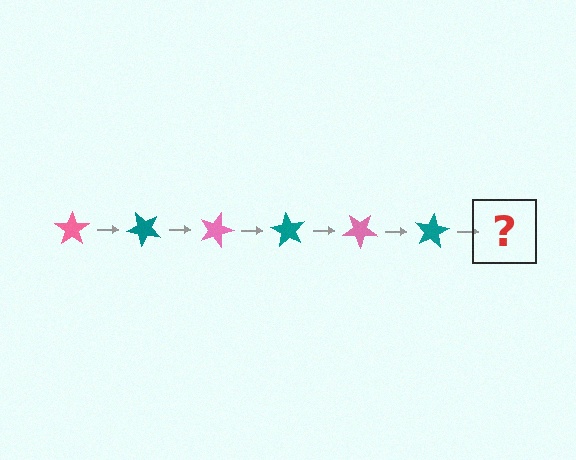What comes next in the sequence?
The next element should be a pink star, rotated 270 degrees from the start.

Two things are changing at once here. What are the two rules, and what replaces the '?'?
The two rules are that it rotates 45 degrees each step and the color cycles through pink and teal. The '?' should be a pink star, rotated 270 degrees from the start.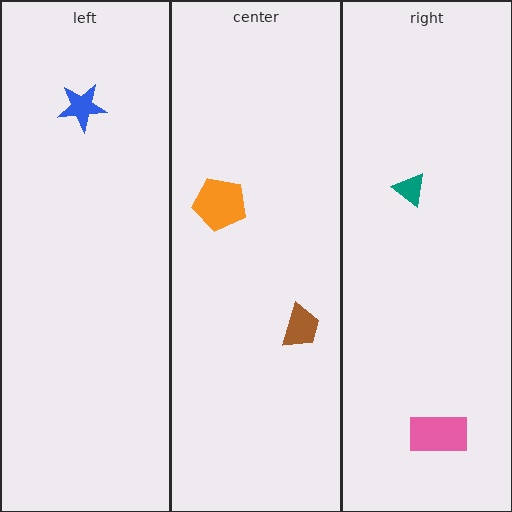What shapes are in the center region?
The orange pentagon, the brown trapezoid.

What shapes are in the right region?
The pink rectangle, the teal triangle.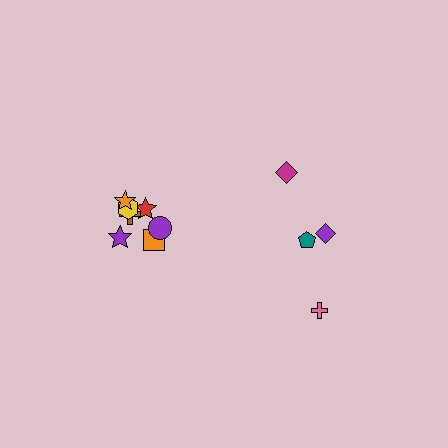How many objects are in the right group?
There are 4 objects.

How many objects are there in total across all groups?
There are 11 objects.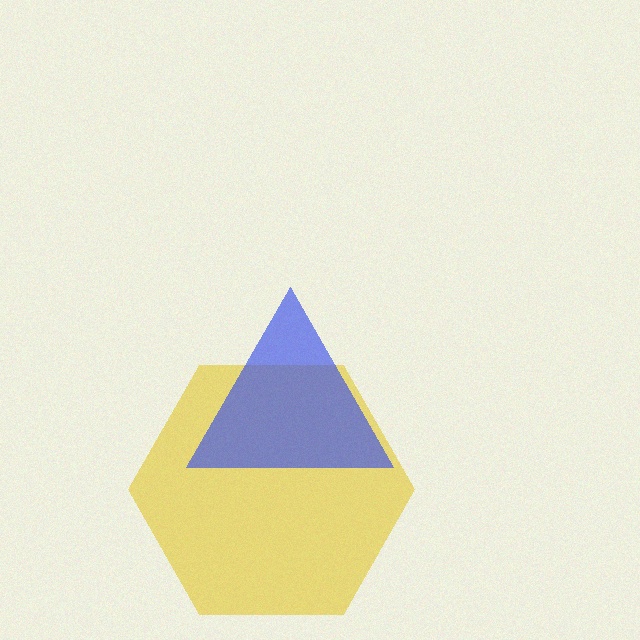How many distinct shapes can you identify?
There are 2 distinct shapes: a yellow hexagon, a blue triangle.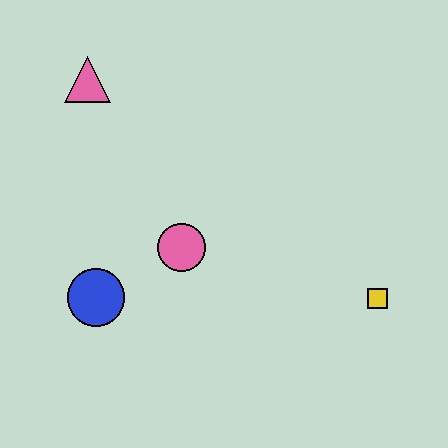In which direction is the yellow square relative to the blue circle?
The yellow square is to the right of the blue circle.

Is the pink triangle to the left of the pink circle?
Yes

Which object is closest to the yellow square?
The pink circle is closest to the yellow square.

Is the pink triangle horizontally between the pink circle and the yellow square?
No